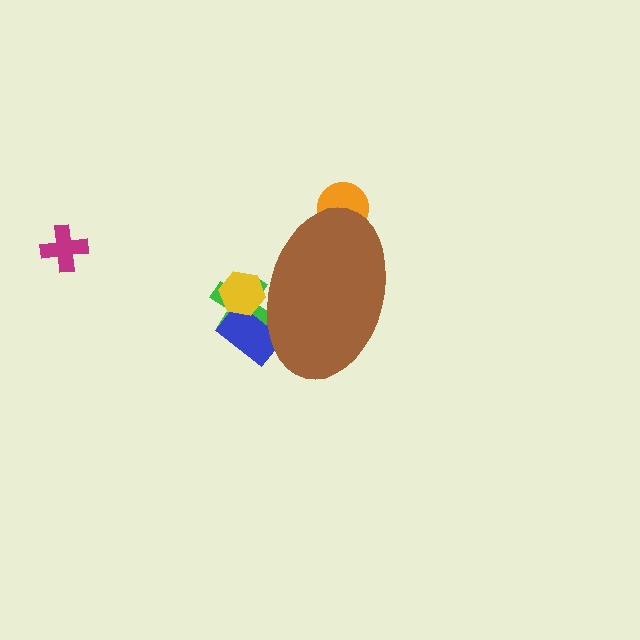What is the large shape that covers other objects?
A brown ellipse.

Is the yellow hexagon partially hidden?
Yes, the yellow hexagon is partially hidden behind the brown ellipse.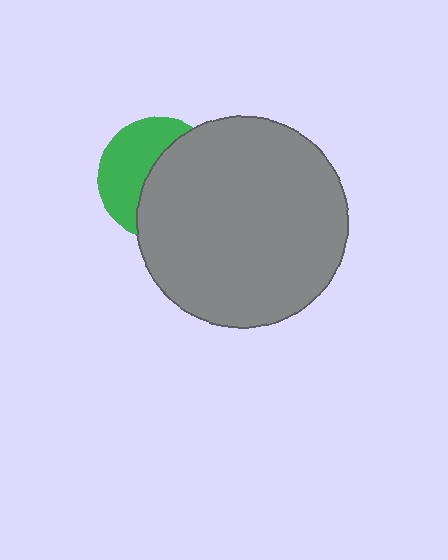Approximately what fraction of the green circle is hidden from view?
Roughly 56% of the green circle is hidden behind the gray circle.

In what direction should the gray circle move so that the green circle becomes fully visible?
The gray circle should move right. That is the shortest direction to clear the overlap and leave the green circle fully visible.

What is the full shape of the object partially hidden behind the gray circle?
The partially hidden object is a green circle.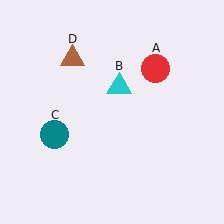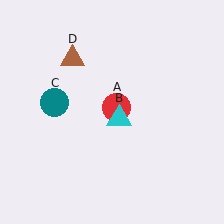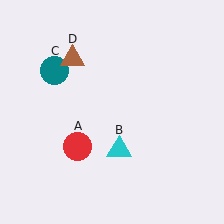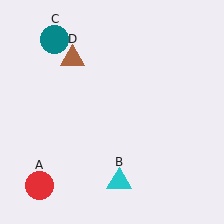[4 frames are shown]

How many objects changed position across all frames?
3 objects changed position: red circle (object A), cyan triangle (object B), teal circle (object C).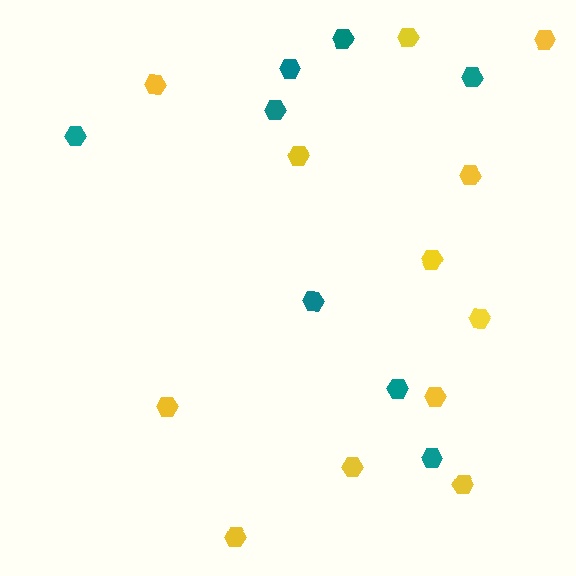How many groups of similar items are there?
There are 2 groups: one group of yellow hexagons (12) and one group of teal hexagons (8).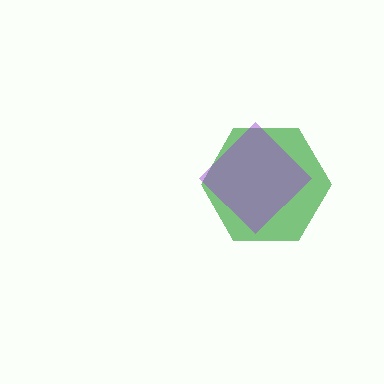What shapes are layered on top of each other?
The layered shapes are: a green hexagon, a purple diamond.